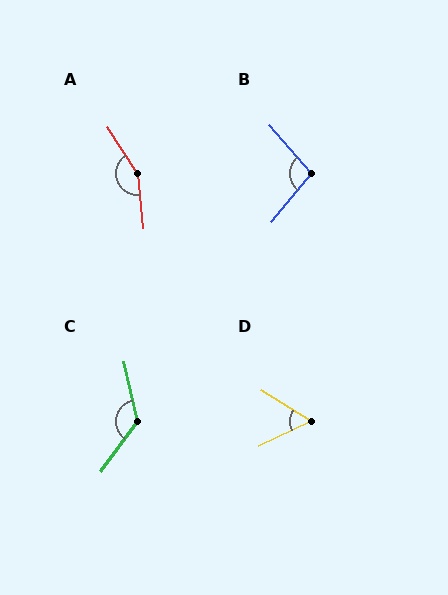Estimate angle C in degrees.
Approximately 131 degrees.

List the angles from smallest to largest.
D (57°), B (100°), C (131°), A (153°).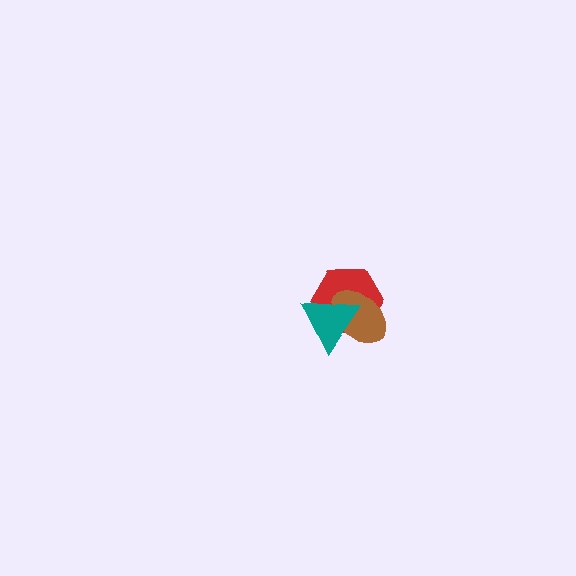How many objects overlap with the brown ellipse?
2 objects overlap with the brown ellipse.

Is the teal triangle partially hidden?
No, no other shape covers it.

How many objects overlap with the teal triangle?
2 objects overlap with the teal triangle.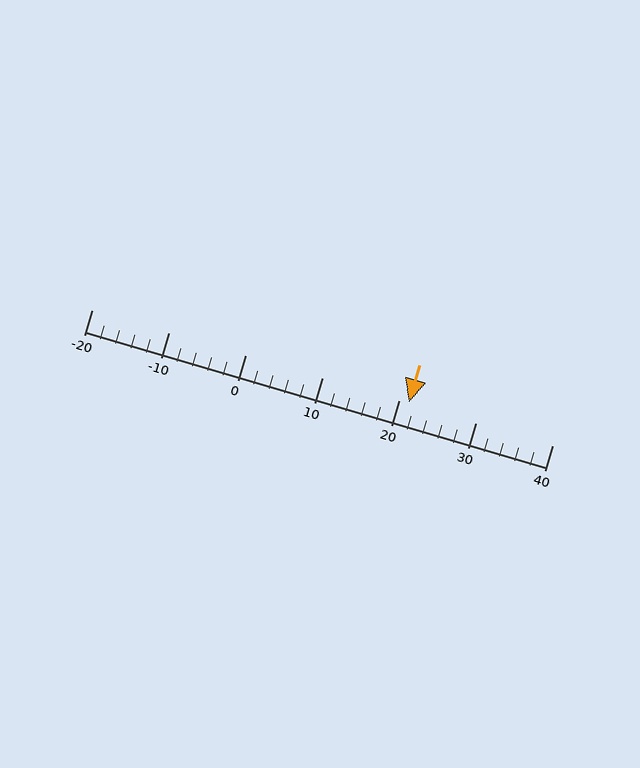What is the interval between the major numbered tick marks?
The major tick marks are spaced 10 units apart.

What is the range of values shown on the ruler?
The ruler shows values from -20 to 40.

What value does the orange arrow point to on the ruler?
The orange arrow points to approximately 21.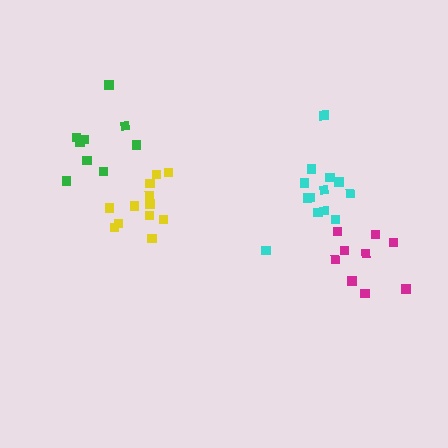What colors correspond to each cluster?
The clusters are colored: yellow, magenta, cyan, green.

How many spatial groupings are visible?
There are 4 spatial groupings.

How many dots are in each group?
Group 1: 12 dots, Group 2: 9 dots, Group 3: 13 dots, Group 4: 9 dots (43 total).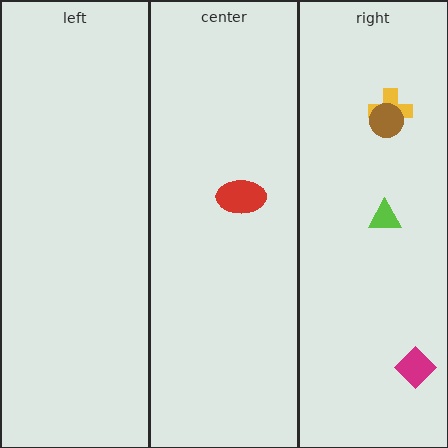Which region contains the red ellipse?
The center region.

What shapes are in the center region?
The red ellipse.